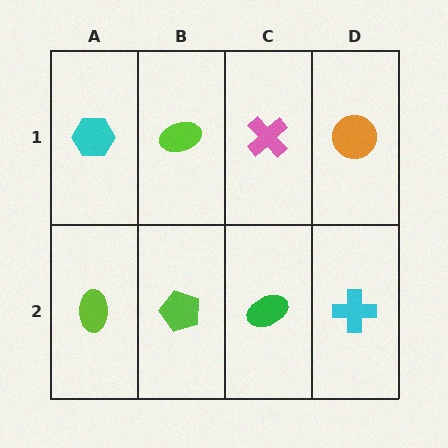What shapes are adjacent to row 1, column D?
A cyan cross (row 2, column D), a pink cross (row 1, column C).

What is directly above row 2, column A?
A cyan hexagon.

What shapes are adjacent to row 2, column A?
A cyan hexagon (row 1, column A), a lime pentagon (row 2, column B).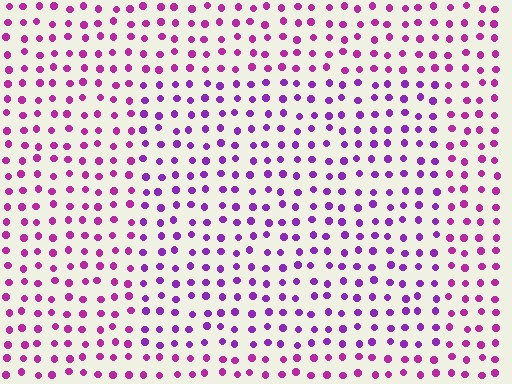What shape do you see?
I see a rectangle.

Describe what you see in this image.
The image is filled with small magenta elements in a uniform arrangement. A rectangle-shaped region is visible where the elements are tinted to a slightly different hue, forming a subtle color boundary.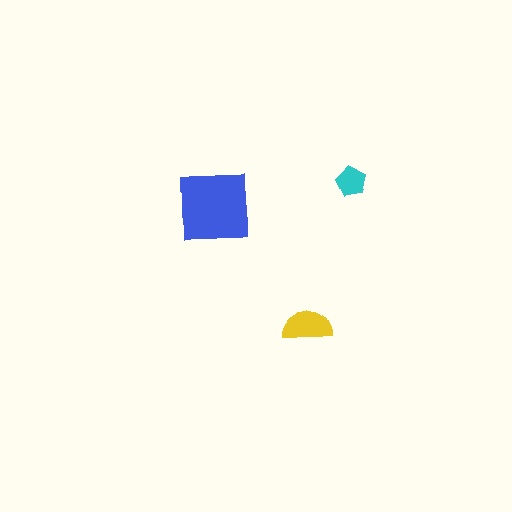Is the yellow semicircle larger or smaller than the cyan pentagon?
Larger.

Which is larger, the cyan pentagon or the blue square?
The blue square.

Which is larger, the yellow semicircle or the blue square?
The blue square.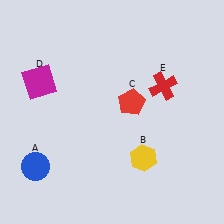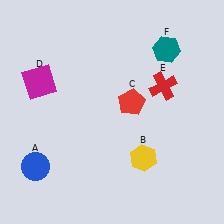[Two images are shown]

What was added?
A teal hexagon (F) was added in Image 2.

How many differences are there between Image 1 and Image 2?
There is 1 difference between the two images.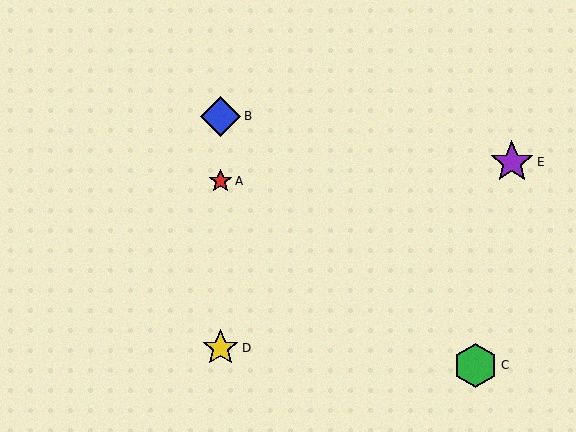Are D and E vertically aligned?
No, D is at x≈220 and E is at x≈512.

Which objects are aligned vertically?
Objects A, B, D are aligned vertically.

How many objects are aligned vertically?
3 objects (A, B, D) are aligned vertically.